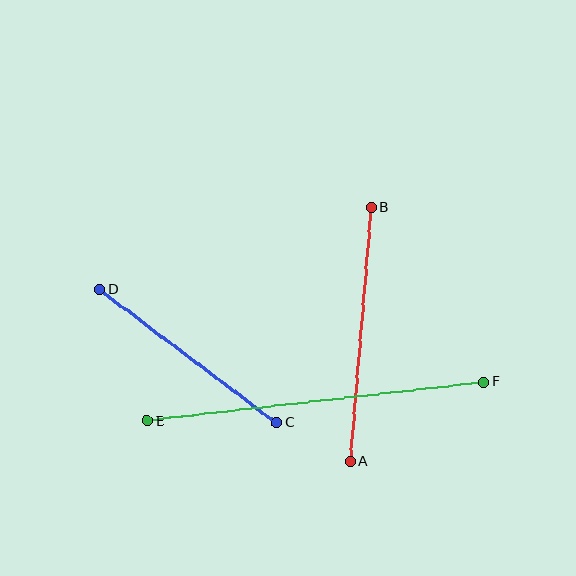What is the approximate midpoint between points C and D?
The midpoint is at approximately (188, 356) pixels.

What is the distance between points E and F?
The distance is approximately 338 pixels.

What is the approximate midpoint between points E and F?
The midpoint is at approximately (315, 401) pixels.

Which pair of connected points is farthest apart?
Points E and F are farthest apart.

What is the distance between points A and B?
The distance is approximately 255 pixels.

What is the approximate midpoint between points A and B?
The midpoint is at approximately (360, 335) pixels.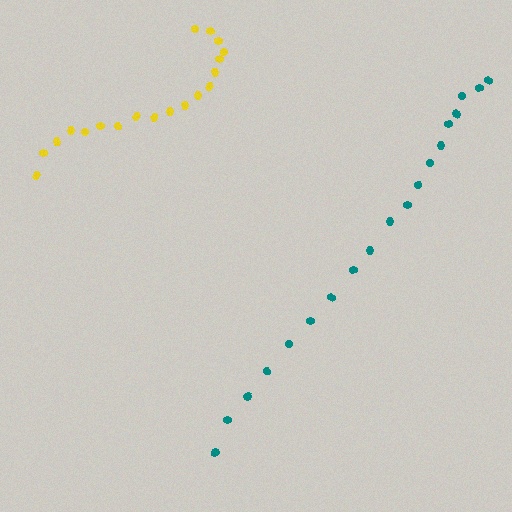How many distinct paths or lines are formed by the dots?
There are 2 distinct paths.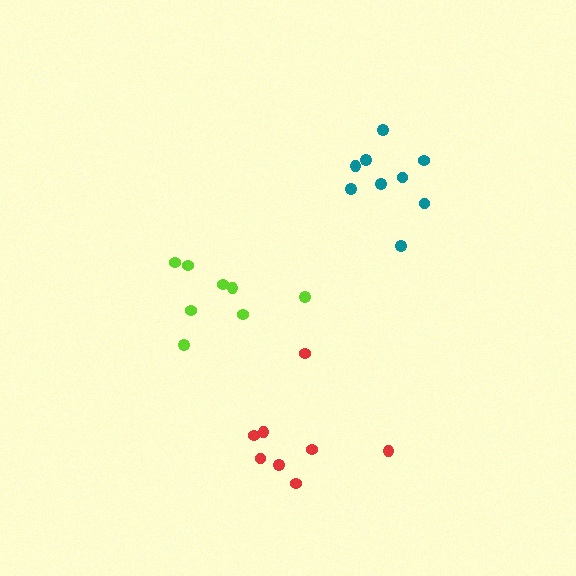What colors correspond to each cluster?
The clusters are colored: teal, lime, red.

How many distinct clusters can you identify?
There are 3 distinct clusters.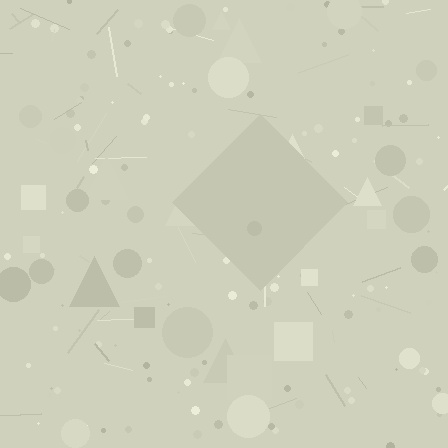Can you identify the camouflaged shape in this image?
The camouflaged shape is a diamond.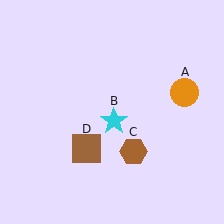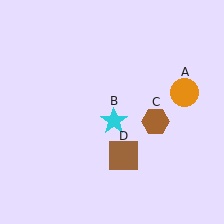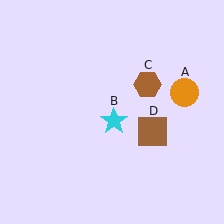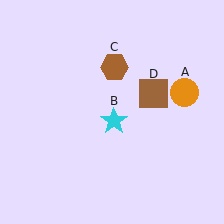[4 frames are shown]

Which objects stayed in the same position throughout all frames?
Orange circle (object A) and cyan star (object B) remained stationary.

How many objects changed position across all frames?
2 objects changed position: brown hexagon (object C), brown square (object D).